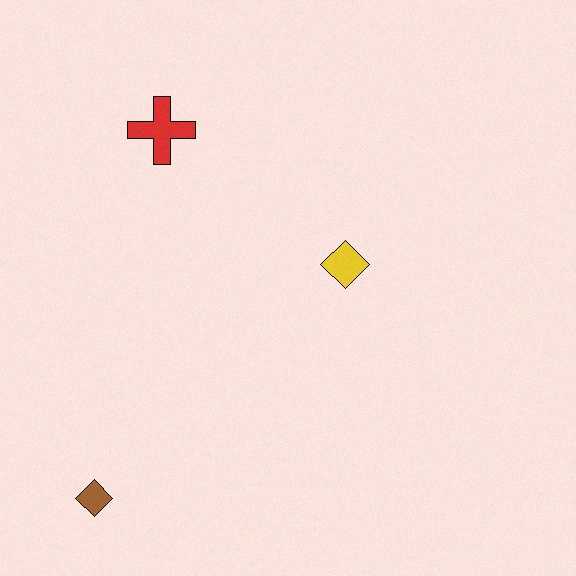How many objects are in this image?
There are 3 objects.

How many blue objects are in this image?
There are no blue objects.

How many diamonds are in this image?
There are 2 diamonds.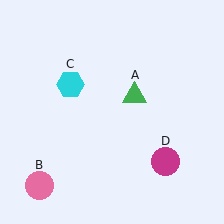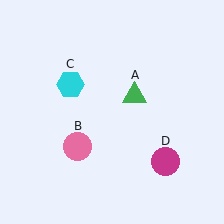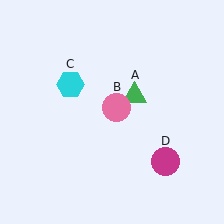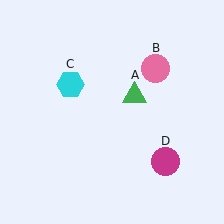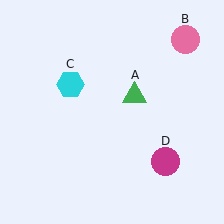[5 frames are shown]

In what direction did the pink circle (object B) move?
The pink circle (object B) moved up and to the right.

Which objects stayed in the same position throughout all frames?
Green triangle (object A) and cyan hexagon (object C) and magenta circle (object D) remained stationary.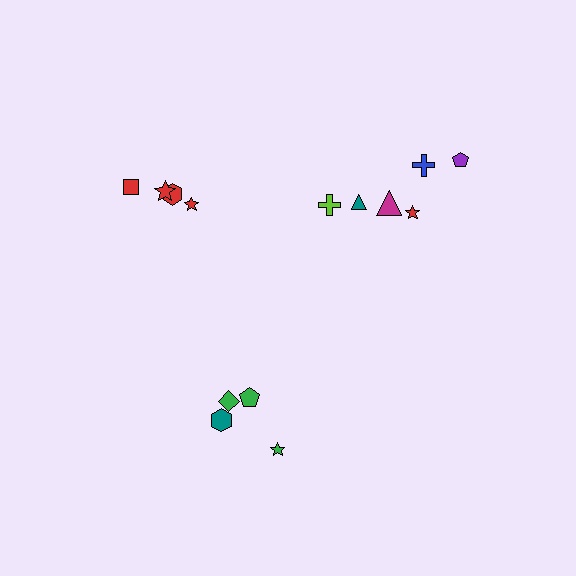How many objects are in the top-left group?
There are 4 objects.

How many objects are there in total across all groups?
There are 14 objects.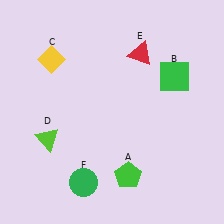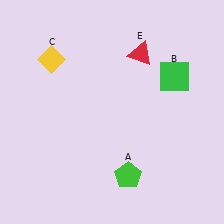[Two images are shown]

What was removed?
The lime triangle (D), the green circle (F) were removed in Image 2.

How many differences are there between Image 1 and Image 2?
There are 2 differences between the two images.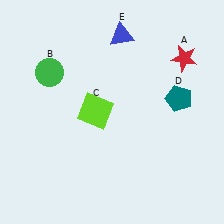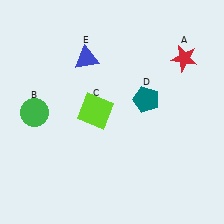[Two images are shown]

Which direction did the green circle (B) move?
The green circle (B) moved down.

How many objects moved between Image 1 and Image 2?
3 objects moved between the two images.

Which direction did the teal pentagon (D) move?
The teal pentagon (D) moved left.